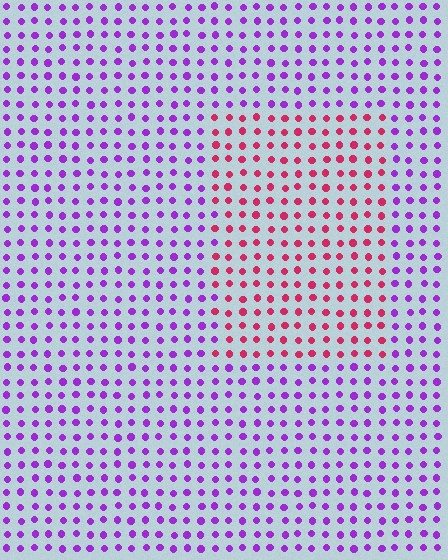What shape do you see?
I see a rectangle.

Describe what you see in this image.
The image is filled with small purple elements in a uniform arrangement. A rectangle-shaped region is visible where the elements are tinted to a slightly different hue, forming a subtle color boundary.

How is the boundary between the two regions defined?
The boundary is defined purely by a slight shift in hue (about 57 degrees). Spacing, size, and orientation are identical on both sides.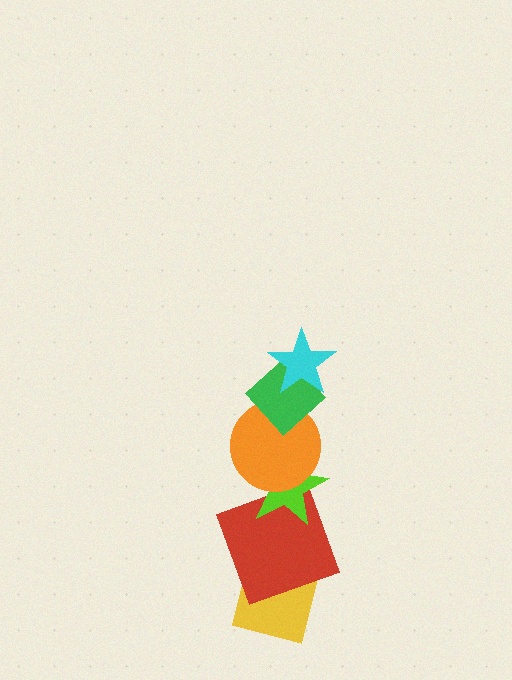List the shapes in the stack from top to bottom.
From top to bottom: the cyan star, the green diamond, the orange circle, the lime star, the red square, the yellow square.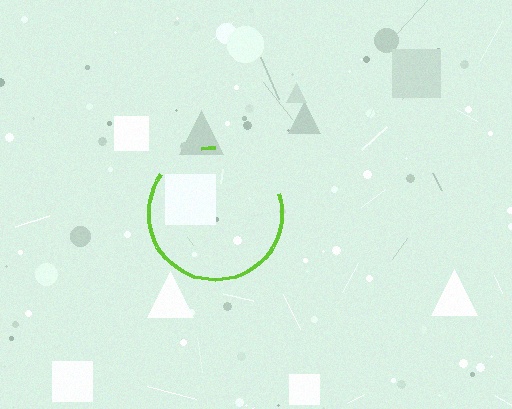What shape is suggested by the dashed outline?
The dashed outline suggests a circle.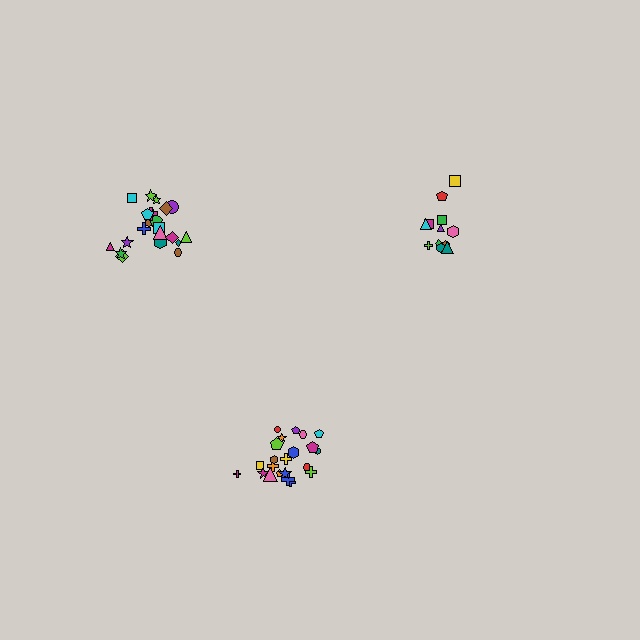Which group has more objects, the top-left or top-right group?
The top-left group.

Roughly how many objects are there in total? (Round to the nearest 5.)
Roughly 55 objects in total.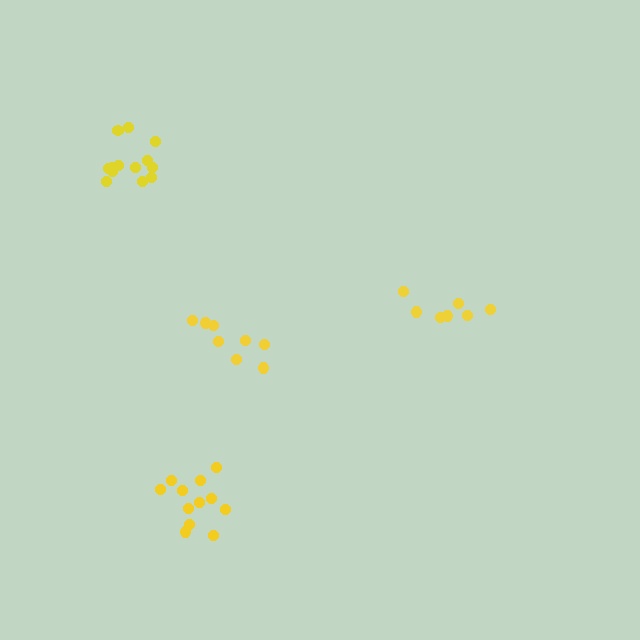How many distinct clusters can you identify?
There are 4 distinct clusters.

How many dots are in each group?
Group 1: 8 dots, Group 2: 7 dots, Group 3: 12 dots, Group 4: 13 dots (40 total).